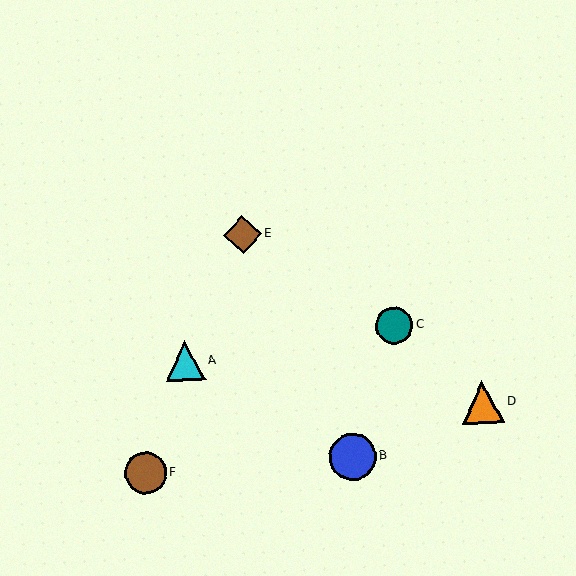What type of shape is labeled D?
Shape D is an orange triangle.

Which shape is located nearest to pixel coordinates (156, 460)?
The brown circle (labeled F) at (145, 473) is nearest to that location.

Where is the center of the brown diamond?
The center of the brown diamond is at (243, 235).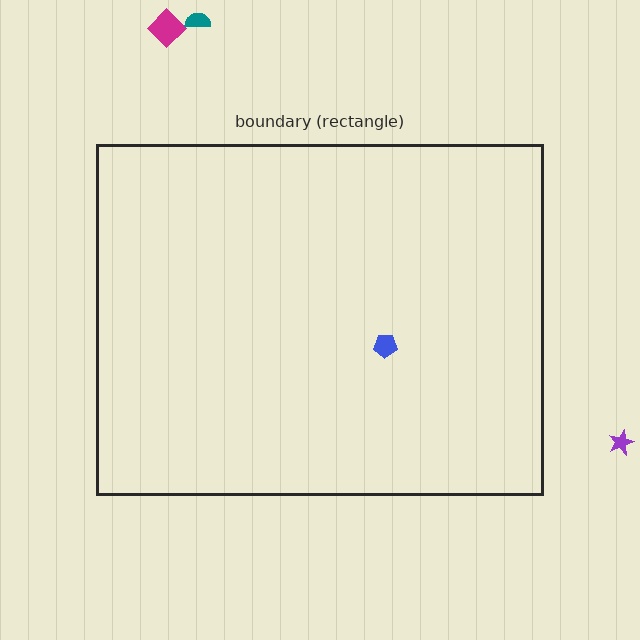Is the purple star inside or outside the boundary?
Outside.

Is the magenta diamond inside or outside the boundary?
Outside.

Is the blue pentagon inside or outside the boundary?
Inside.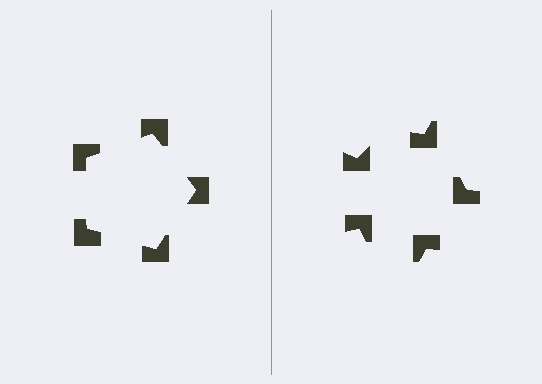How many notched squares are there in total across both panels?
10 — 5 on each side.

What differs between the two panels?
The notched squares are positioned identically on both sides; only the wedge orientations differ. On the left they align to a pentagon; on the right they are misaligned.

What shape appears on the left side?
An illusory pentagon.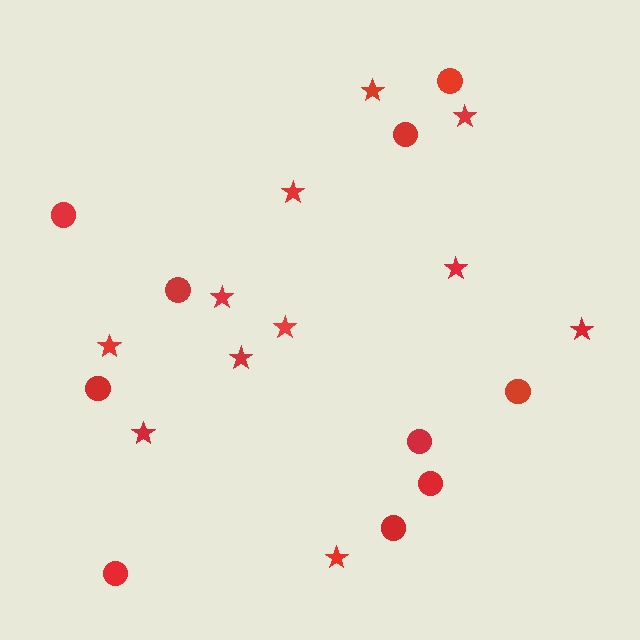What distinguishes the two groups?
There are 2 groups: one group of stars (11) and one group of circles (10).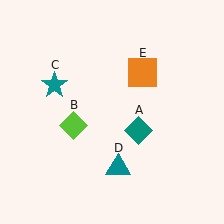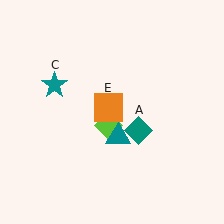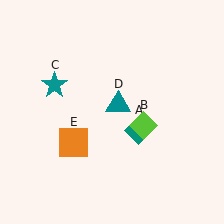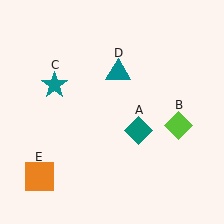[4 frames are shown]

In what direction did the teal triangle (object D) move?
The teal triangle (object D) moved up.